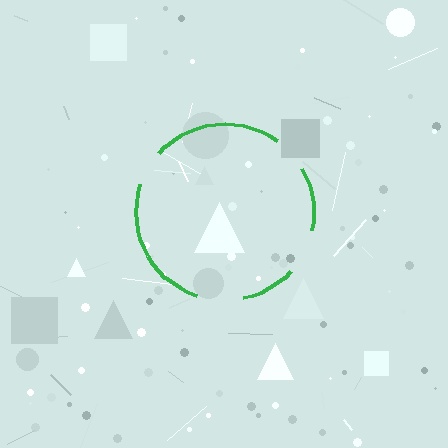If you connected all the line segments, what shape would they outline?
They would outline a circle.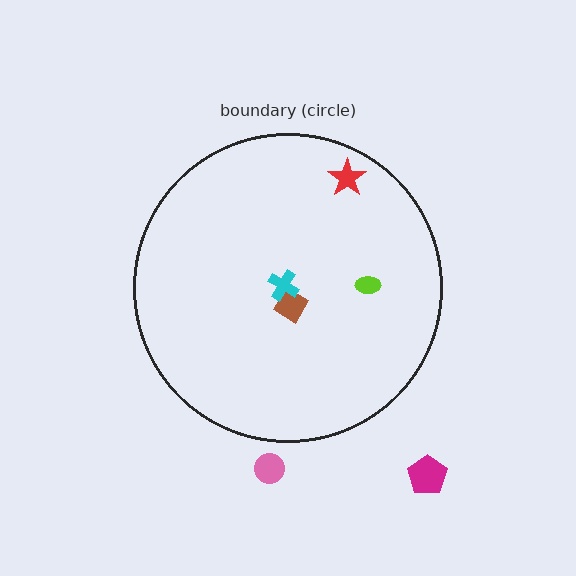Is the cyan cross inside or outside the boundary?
Inside.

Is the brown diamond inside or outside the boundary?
Inside.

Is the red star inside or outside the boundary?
Inside.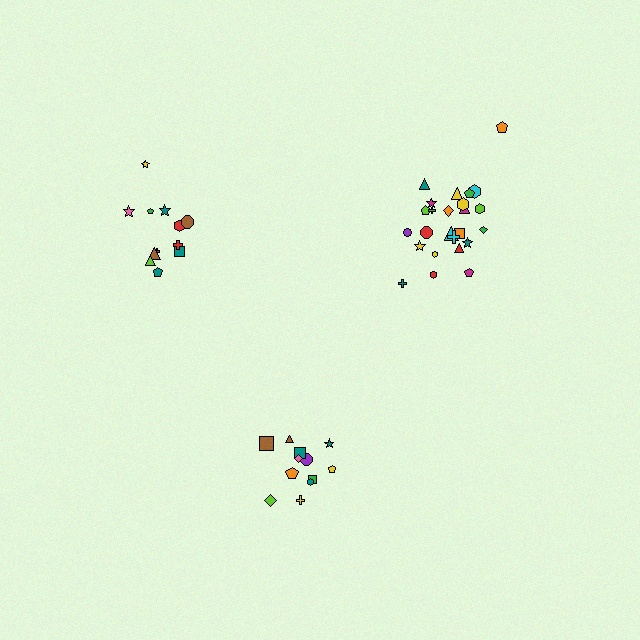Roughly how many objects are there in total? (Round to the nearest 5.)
Roughly 50 objects in total.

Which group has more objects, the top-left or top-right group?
The top-right group.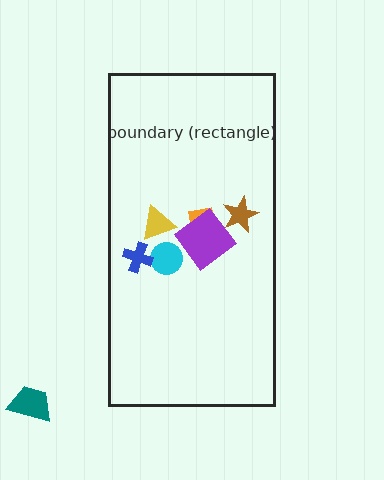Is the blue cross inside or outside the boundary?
Inside.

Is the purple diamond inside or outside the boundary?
Inside.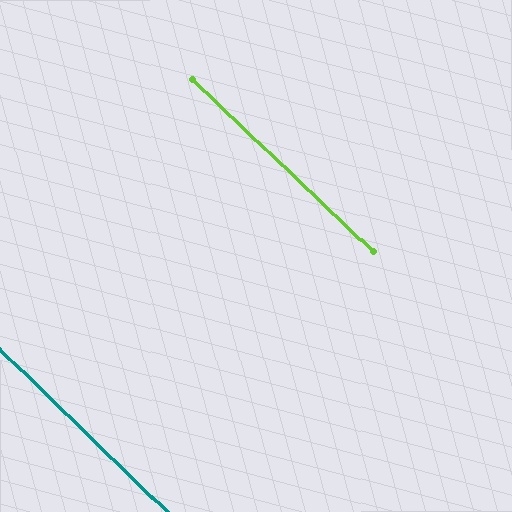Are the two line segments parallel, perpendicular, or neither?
Parallel — their directions differ by only 0.2°.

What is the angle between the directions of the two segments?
Approximately 0 degrees.